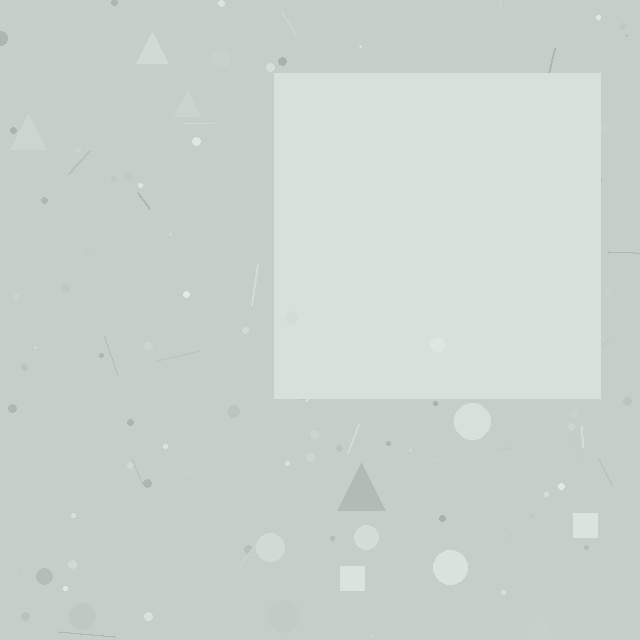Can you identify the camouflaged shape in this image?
The camouflaged shape is a square.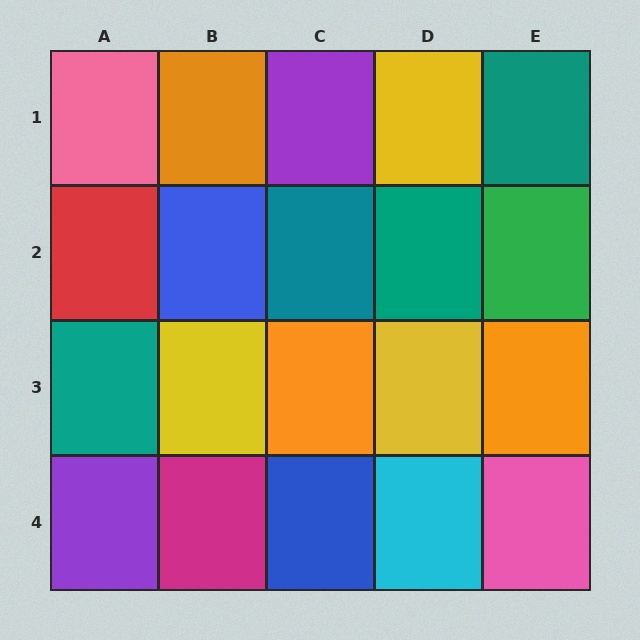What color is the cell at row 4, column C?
Blue.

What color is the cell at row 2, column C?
Teal.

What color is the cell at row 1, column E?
Teal.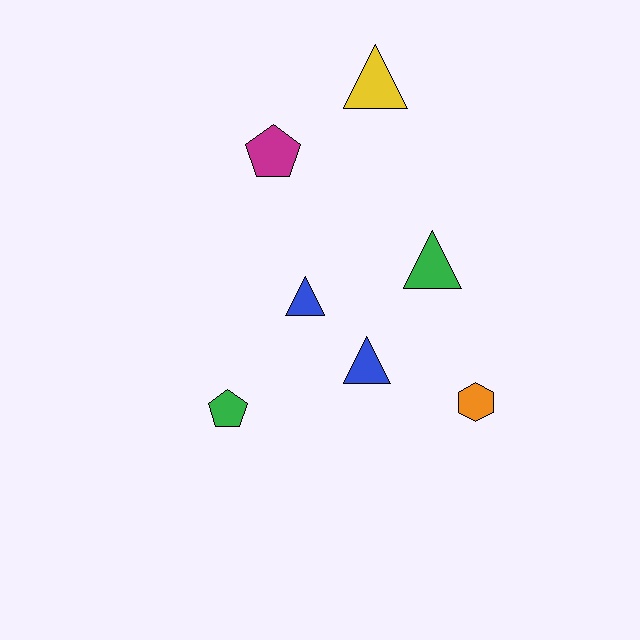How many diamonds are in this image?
There are no diamonds.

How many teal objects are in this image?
There are no teal objects.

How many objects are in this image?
There are 7 objects.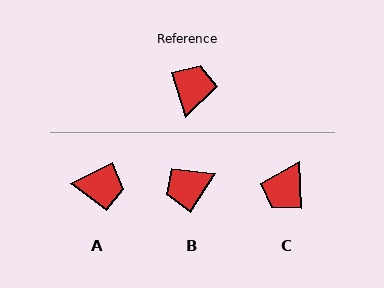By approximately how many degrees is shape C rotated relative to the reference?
Approximately 165 degrees counter-clockwise.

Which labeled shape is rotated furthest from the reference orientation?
C, about 165 degrees away.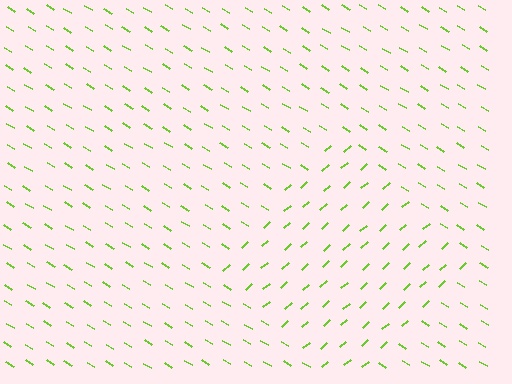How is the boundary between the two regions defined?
The boundary is defined purely by a change in line orientation (approximately 73 degrees difference). All lines are the same color and thickness.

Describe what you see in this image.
The image is filled with small lime line segments. A diamond region in the image has lines oriented differently from the surrounding lines, creating a visible texture boundary.